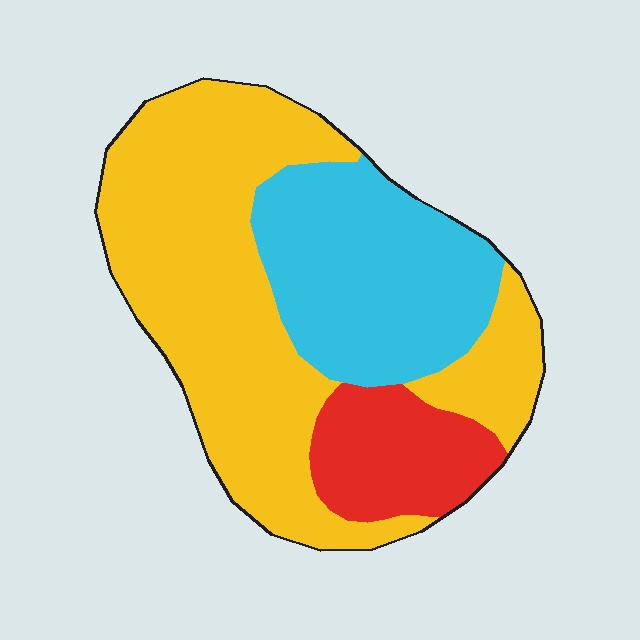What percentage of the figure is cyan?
Cyan takes up between a sixth and a third of the figure.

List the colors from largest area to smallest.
From largest to smallest: yellow, cyan, red.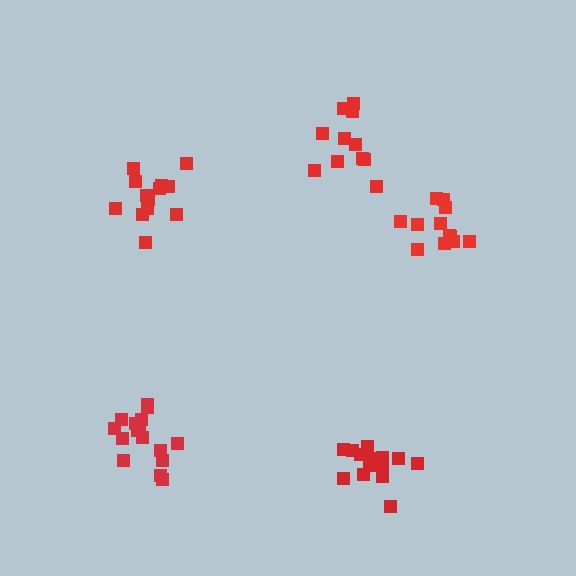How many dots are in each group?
Group 1: 16 dots, Group 2: 13 dots, Group 3: 15 dots, Group 4: 11 dots, Group 5: 12 dots (67 total).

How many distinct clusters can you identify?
There are 5 distinct clusters.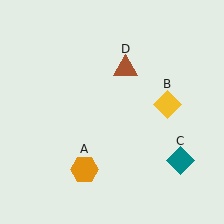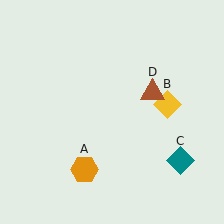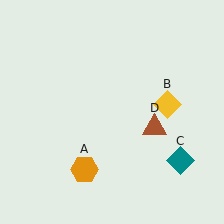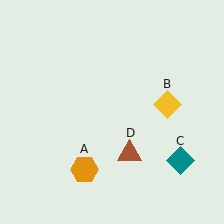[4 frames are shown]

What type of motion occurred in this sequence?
The brown triangle (object D) rotated clockwise around the center of the scene.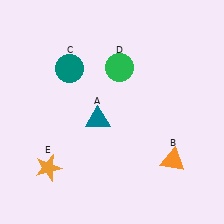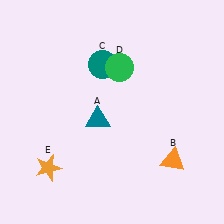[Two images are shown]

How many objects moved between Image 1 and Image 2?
1 object moved between the two images.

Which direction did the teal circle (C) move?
The teal circle (C) moved right.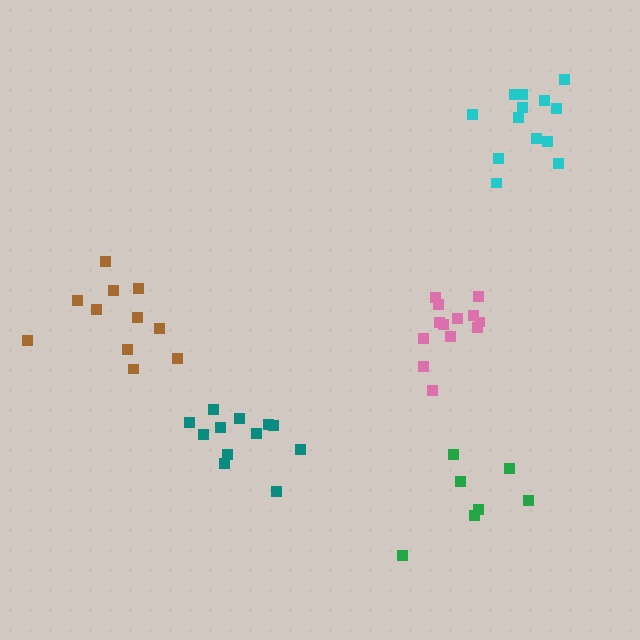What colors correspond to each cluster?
The clusters are colored: teal, pink, brown, green, cyan.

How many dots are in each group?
Group 1: 12 dots, Group 2: 13 dots, Group 3: 11 dots, Group 4: 7 dots, Group 5: 13 dots (56 total).